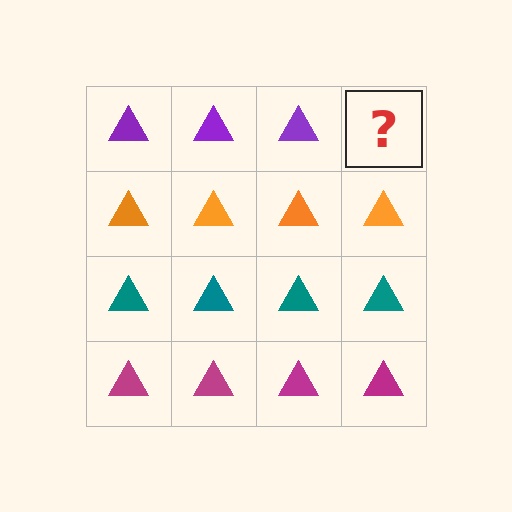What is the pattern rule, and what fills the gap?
The rule is that each row has a consistent color. The gap should be filled with a purple triangle.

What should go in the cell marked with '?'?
The missing cell should contain a purple triangle.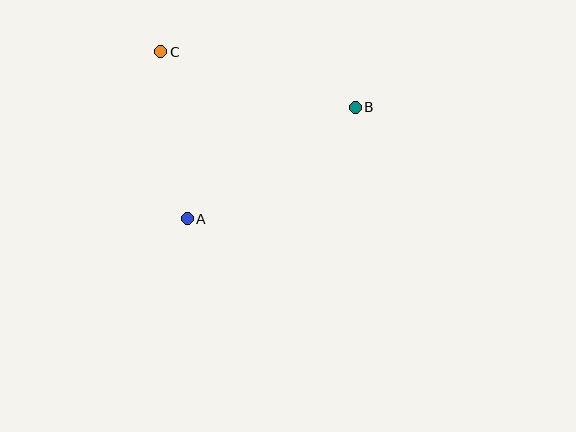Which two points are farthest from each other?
Points B and C are farthest from each other.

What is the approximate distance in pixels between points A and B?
The distance between A and B is approximately 202 pixels.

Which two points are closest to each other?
Points A and C are closest to each other.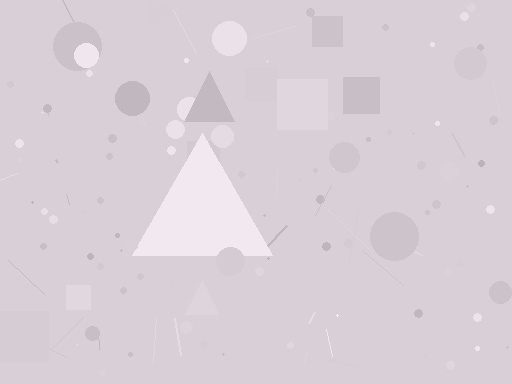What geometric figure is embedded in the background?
A triangle is embedded in the background.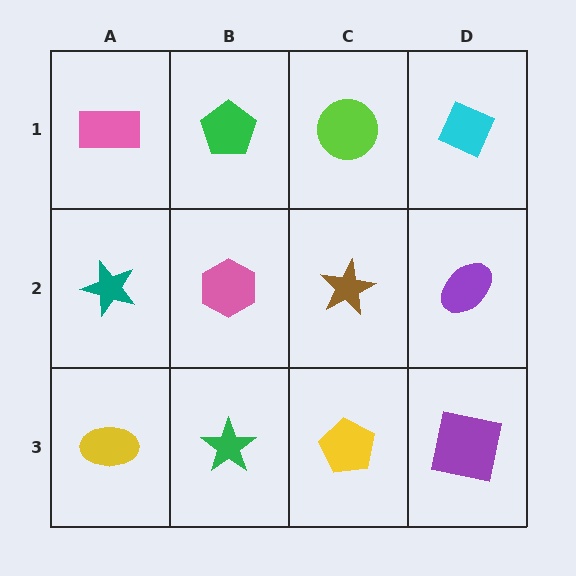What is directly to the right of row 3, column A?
A green star.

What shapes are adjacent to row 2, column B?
A green pentagon (row 1, column B), a green star (row 3, column B), a teal star (row 2, column A), a brown star (row 2, column C).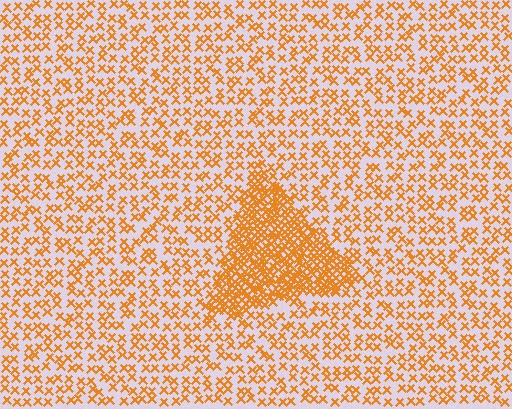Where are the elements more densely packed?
The elements are more densely packed inside the triangle boundary.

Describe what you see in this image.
The image contains small orange elements arranged at two different densities. A triangle-shaped region is visible where the elements are more densely packed than the surrounding area.